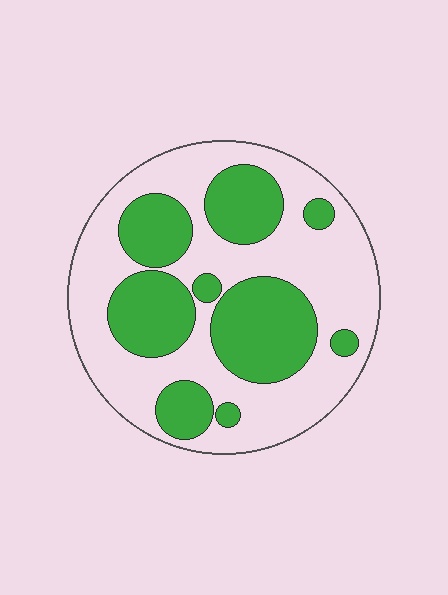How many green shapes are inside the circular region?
9.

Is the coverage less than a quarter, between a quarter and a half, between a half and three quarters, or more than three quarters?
Between a quarter and a half.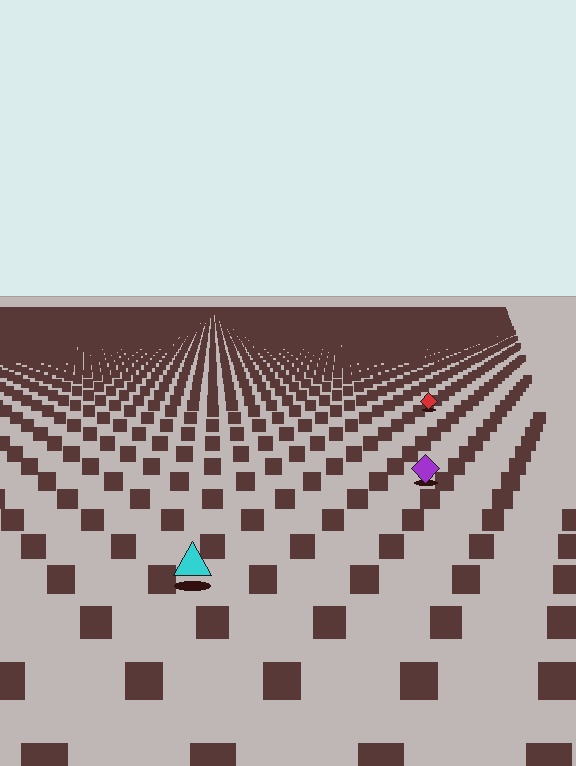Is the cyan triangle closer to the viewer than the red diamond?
Yes. The cyan triangle is closer — you can tell from the texture gradient: the ground texture is coarser near it.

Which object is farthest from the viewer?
The red diamond is farthest from the viewer. It appears smaller and the ground texture around it is denser.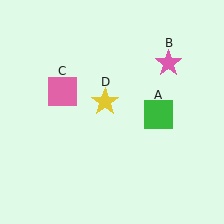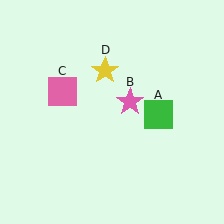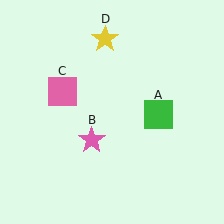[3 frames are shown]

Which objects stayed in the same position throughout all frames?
Green square (object A) and pink square (object C) remained stationary.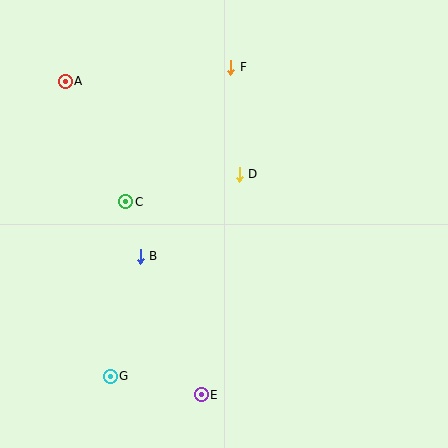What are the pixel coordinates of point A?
Point A is at (65, 81).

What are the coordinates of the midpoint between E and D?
The midpoint between E and D is at (220, 285).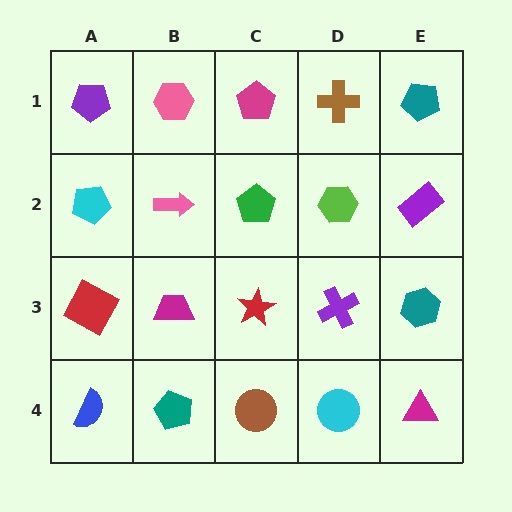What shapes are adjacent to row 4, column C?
A red star (row 3, column C), a teal pentagon (row 4, column B), a cyan circle (row 4, column D).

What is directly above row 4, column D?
A purple cross.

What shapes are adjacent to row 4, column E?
A teal hexagon (row 3, column E), a cyan circle (row 4, column D).